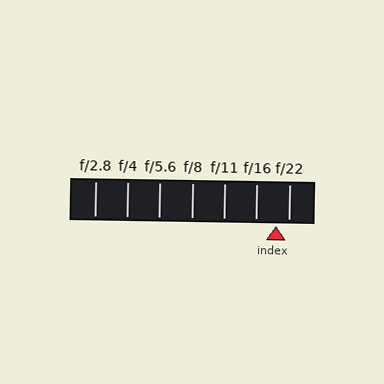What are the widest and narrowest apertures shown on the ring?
The widest aperture shown is f/2.8 and the narrowest is f/22.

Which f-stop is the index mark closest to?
The index mark is closest to f/22.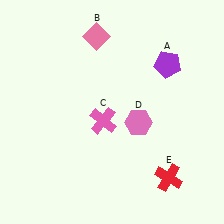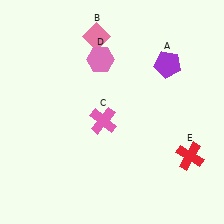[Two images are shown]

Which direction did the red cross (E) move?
The red cross (E) moved up.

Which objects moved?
The objects that moved are: the pink hexagon (D), the red cross (E).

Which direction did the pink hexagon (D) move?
The pink hexagon (D) moved up.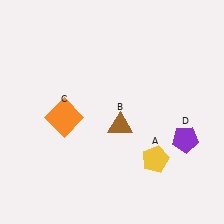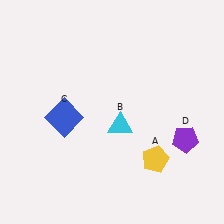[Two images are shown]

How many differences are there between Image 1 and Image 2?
There are 2 differences between the two images.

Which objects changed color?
B changed from brown to cyan. C changed from orange to blue.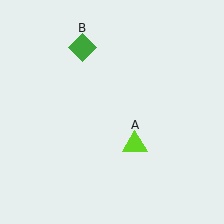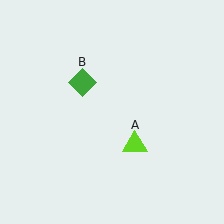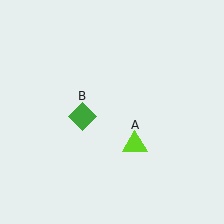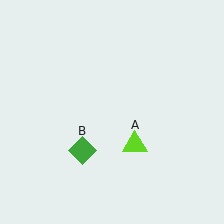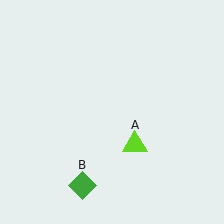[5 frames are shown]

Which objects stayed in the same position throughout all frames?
Lime triangle (object A) remained stationary.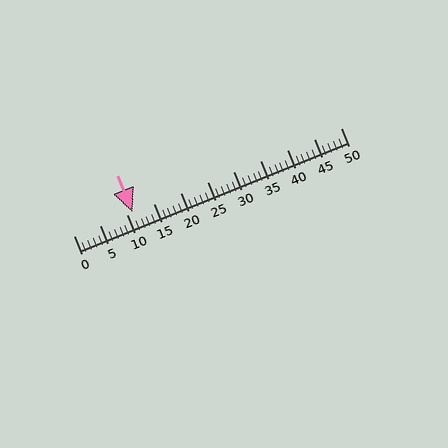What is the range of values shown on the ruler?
The ruler shows values from 0 to 50.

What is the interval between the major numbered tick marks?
The major tick marks are spaced 5 units apart.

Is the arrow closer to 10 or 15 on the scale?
The arrow is closer to 10.